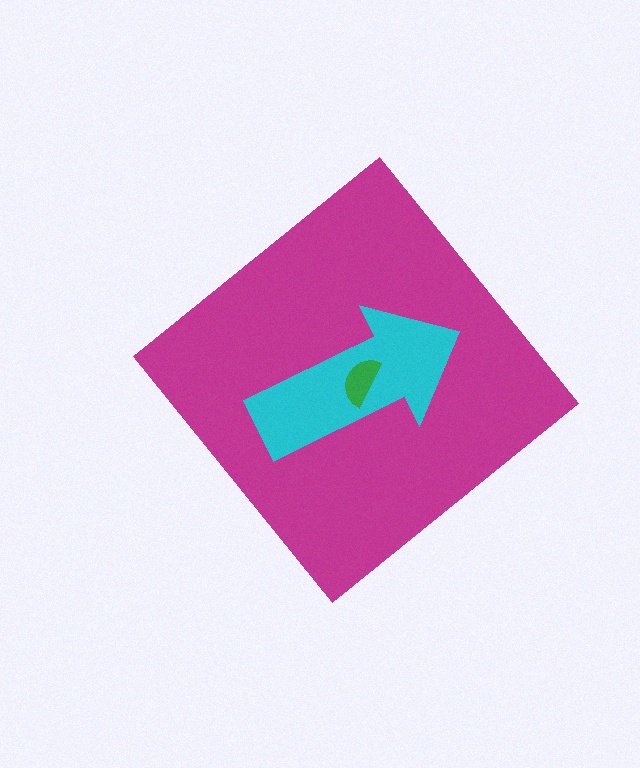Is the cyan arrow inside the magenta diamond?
Yes.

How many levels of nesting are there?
3.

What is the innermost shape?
The green semicircle.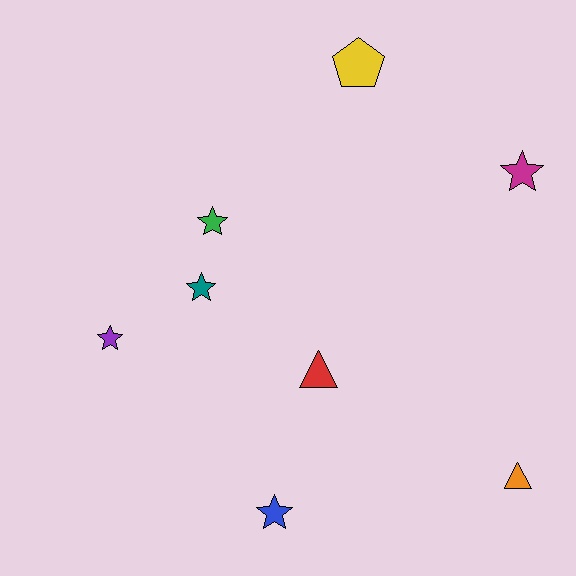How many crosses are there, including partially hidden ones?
There are no crosses.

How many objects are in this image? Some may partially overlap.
There are 8 objects.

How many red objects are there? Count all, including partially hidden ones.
There is 1 red object.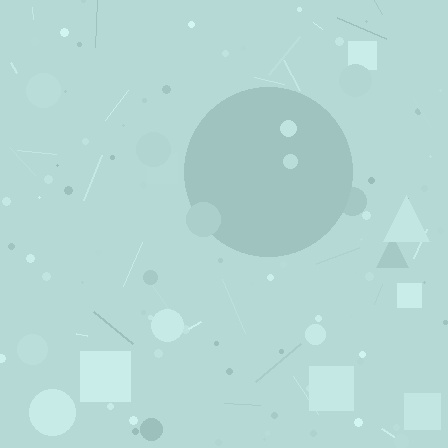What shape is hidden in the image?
A circle is hidden in the image.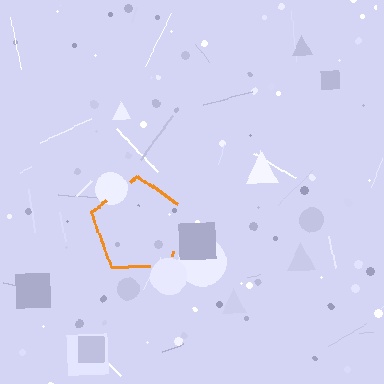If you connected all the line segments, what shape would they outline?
They would outline a pentagon.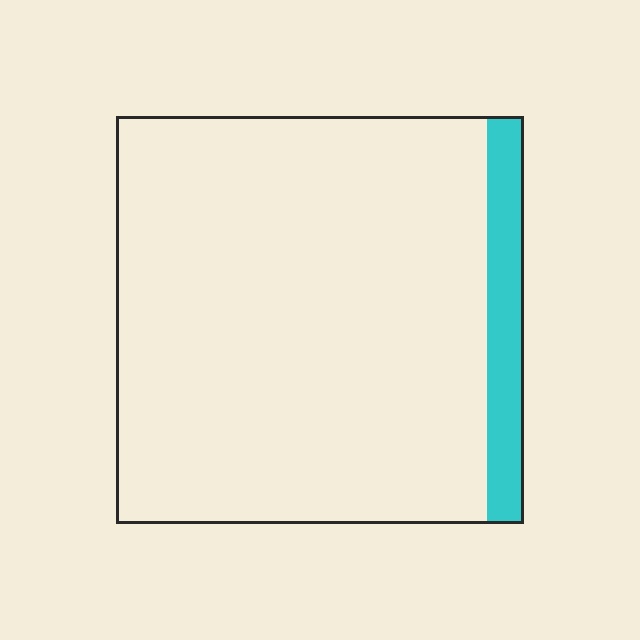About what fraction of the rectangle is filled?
About one tenth (1/10).